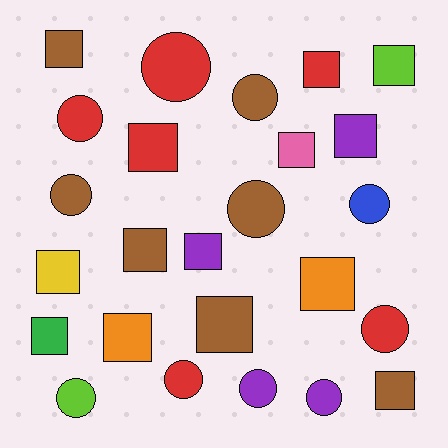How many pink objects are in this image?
There is 1 pink object.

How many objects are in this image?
There are 25 objects.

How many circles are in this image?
There are 11 circles.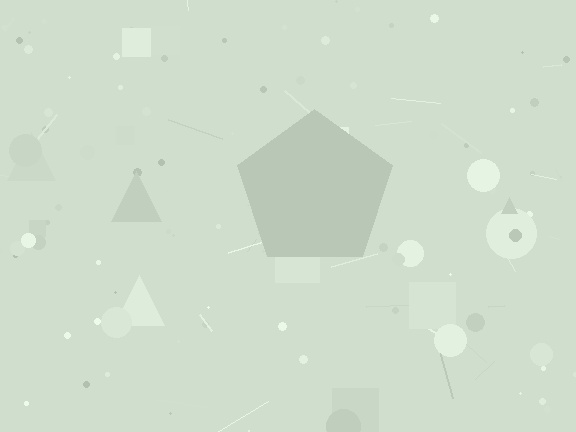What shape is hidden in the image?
A pentagon is hidden in the image.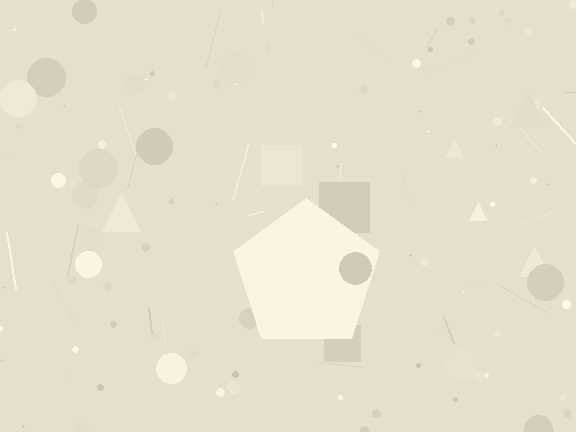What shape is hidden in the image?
A pentagon is hidden in the image.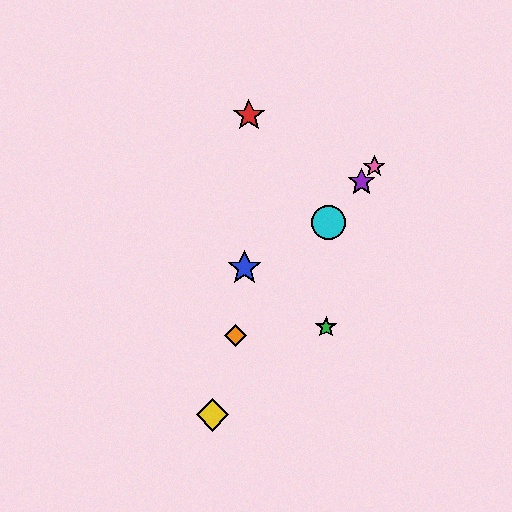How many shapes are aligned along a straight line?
4 shapes (the purple star, the orange diamond, the cyan circle, the pink star) are aligned along a straight line.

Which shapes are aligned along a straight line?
The purple star, the orange diamond, the cyan circle, the pink star are aligned along a straight line.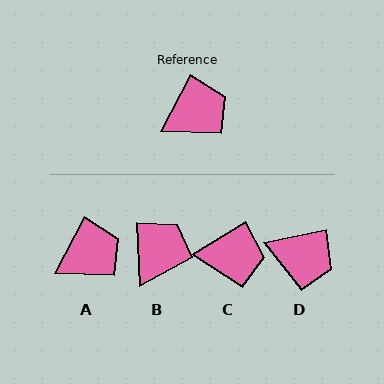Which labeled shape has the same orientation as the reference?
A.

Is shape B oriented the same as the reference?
No, it is off by about 31 degrees.